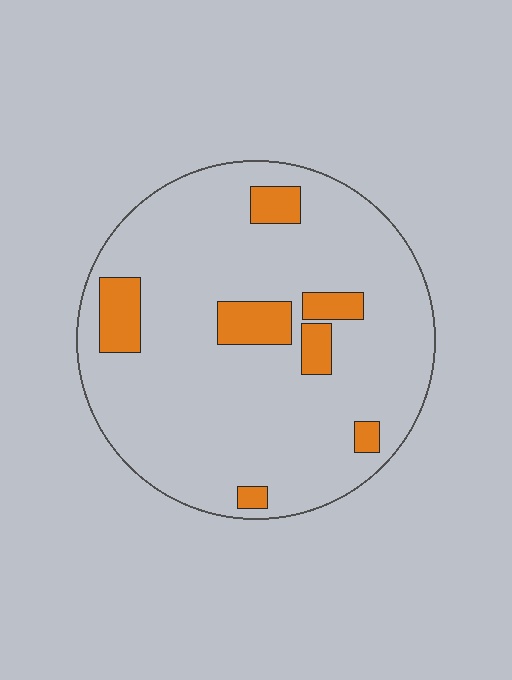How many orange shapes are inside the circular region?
7.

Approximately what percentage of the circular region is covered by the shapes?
Approximately 15%.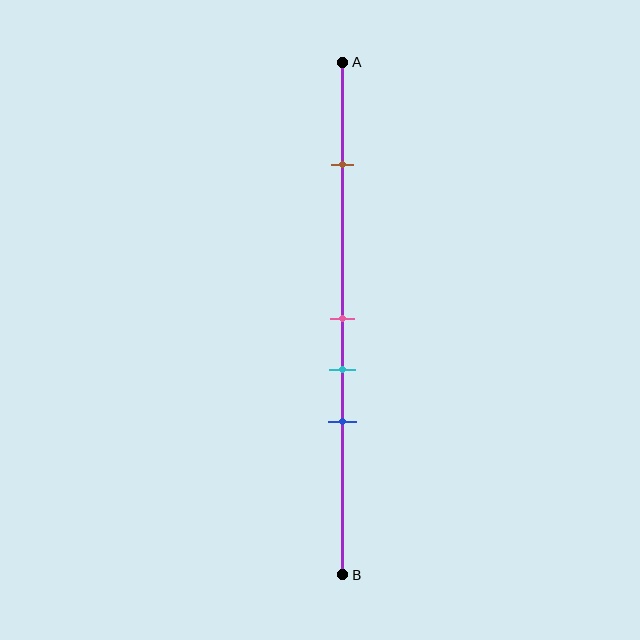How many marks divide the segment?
There are 4 marks dividing the segment.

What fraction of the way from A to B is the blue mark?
The blue mark is approximately 70% (0.7) of the way from A to B.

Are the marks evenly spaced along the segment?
No, the marks are not evenly spaced.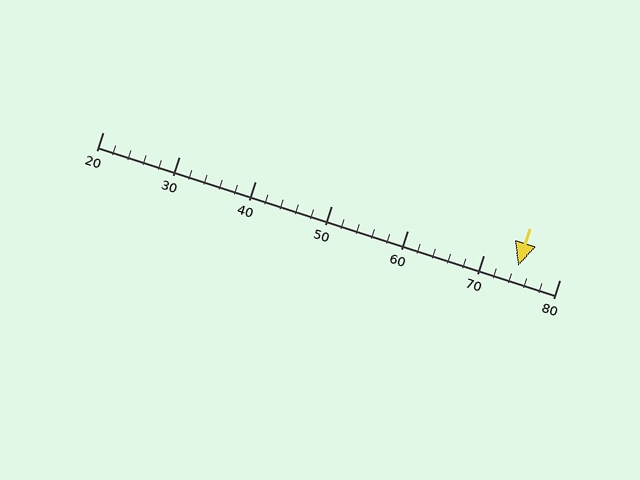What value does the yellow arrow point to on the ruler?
The yellow arrow points to approximately 75.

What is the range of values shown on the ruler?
The ruler shows values from 20 to 80.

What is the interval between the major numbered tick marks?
The major tick marks are spaced 10 units apart.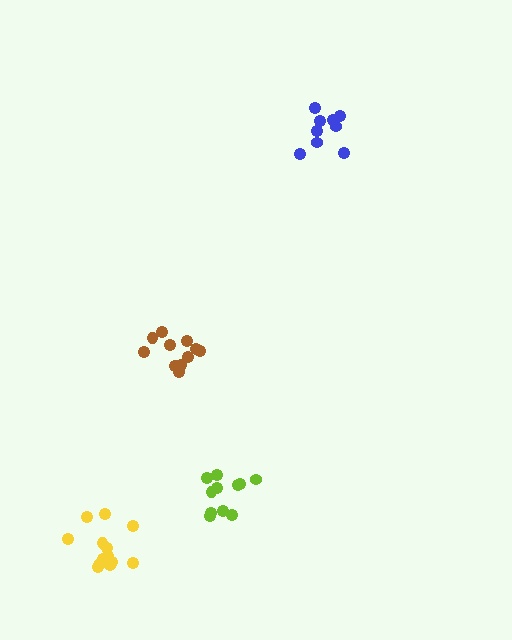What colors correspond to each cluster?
The clusters are colored: brown, blue, lime, yellow.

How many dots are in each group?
Group 1: 11 dots, Group 2: 9 dots, Group 3: 11 dots, Group 4: 14 dots (45 total).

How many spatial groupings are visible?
There are 4 spatial groupings.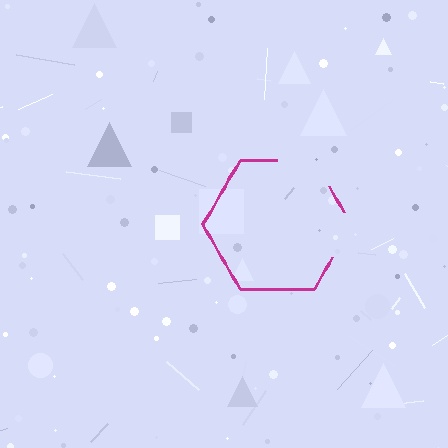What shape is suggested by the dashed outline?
The dashed outline suggests a hexagon.